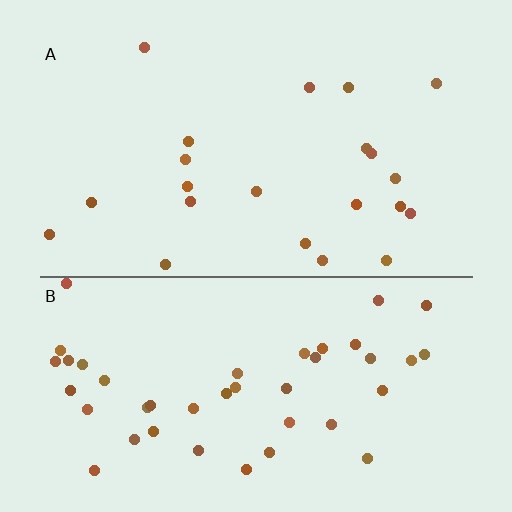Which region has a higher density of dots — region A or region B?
B (the bottom).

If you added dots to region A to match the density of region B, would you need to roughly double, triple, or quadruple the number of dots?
Approximately double.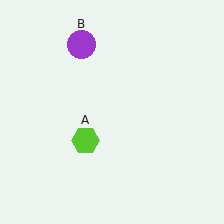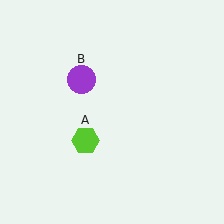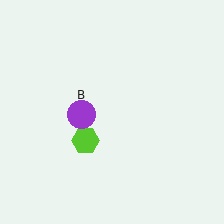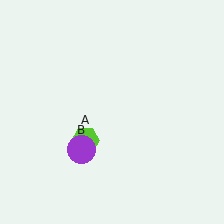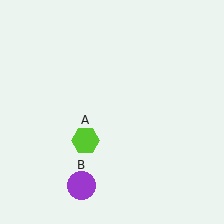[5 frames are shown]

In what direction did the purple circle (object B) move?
The purple circle (object B) moved down.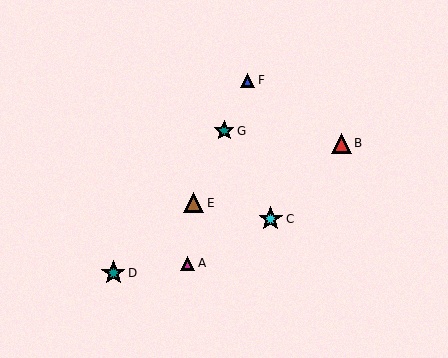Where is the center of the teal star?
The center of the teal star is at (224, 131).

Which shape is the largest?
The cyan star (labeled C) is the largest.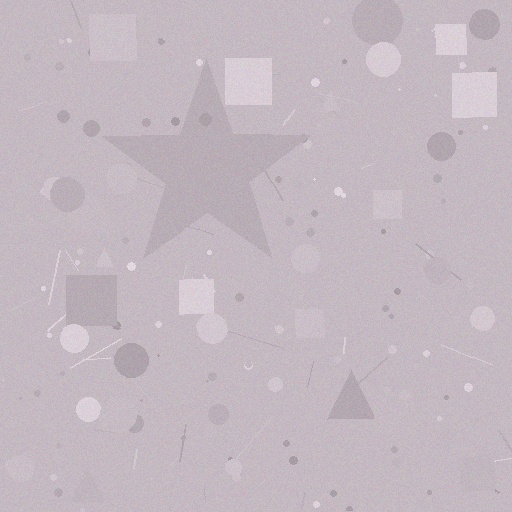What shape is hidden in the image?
A star is hidden in the image.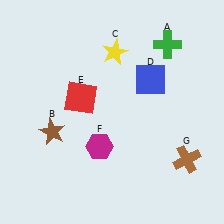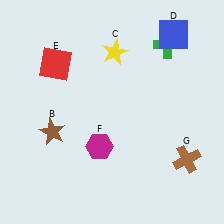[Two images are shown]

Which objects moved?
The objects that moved are: the blue square (D), the red square (E).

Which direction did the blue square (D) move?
The blue square (D) moved up.